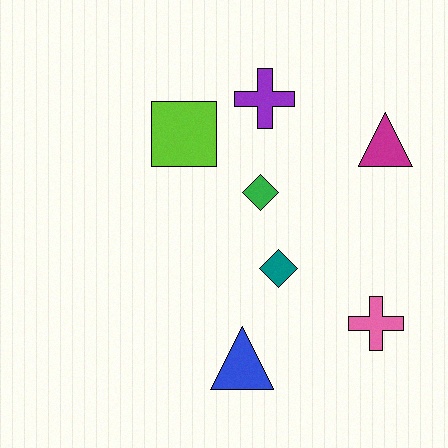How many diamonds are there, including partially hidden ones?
There are 2 diamonds.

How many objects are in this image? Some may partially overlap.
There are 7 objects.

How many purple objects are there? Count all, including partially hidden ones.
There is 1 purple object.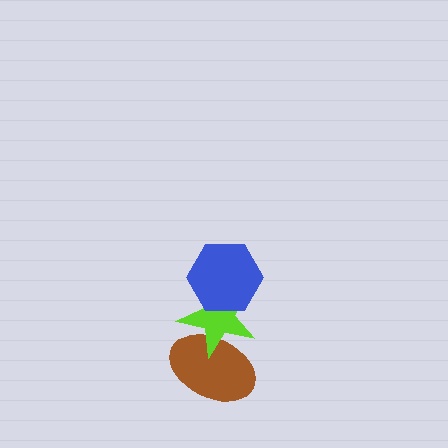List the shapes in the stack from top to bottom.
From top to bottom: the blue hexagon, the lime star, the brown ellipse.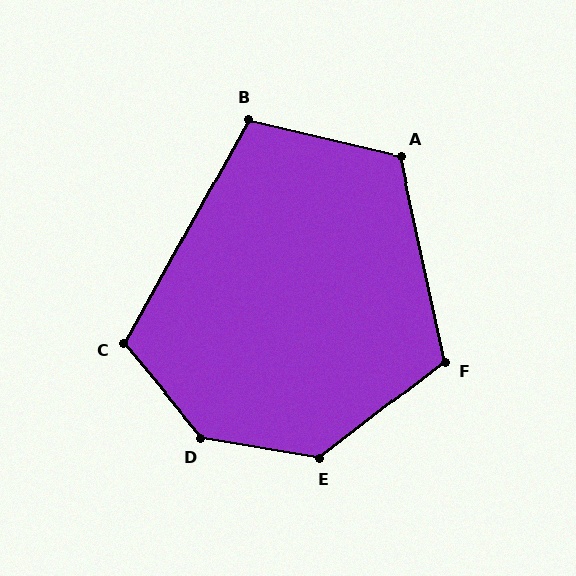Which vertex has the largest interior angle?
D, at approximately 139 degrees.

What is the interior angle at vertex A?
Approximately 116 degrees (obtuse).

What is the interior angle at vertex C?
Approximately 112 degrees (obtuse).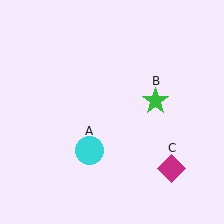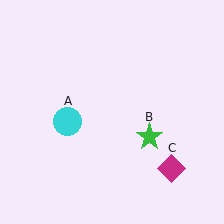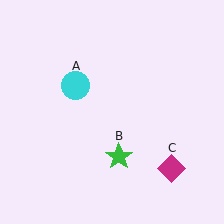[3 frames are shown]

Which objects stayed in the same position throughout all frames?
Magenta diamond (object C) remained stationary.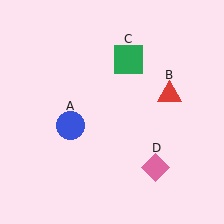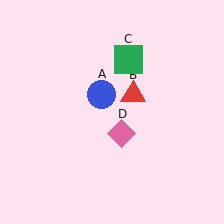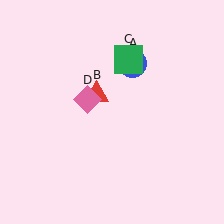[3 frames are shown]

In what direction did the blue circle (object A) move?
The blue circle (object A) moved up and to the right.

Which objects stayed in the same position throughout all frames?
Green square (object C) remained stationary.